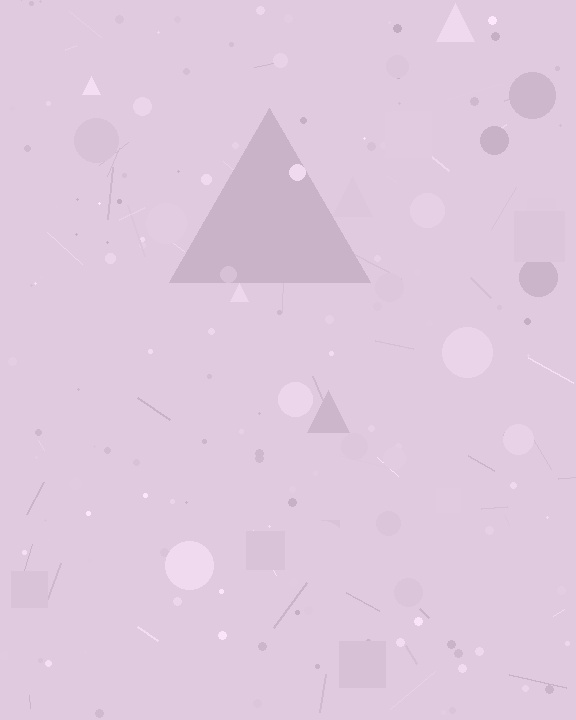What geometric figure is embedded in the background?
A triangle is embedded in the background.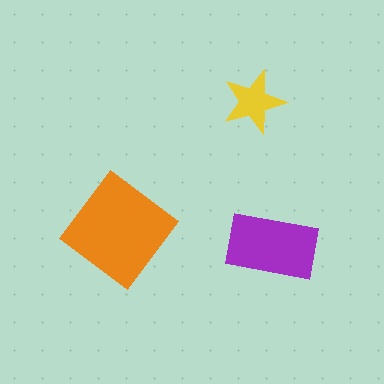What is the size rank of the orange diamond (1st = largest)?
1st.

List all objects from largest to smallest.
The orange diamond, the purple rectangle, the yellow star.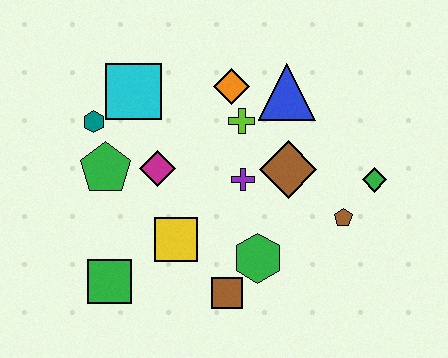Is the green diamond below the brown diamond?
Yes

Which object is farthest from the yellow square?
The green diamond is farthest from the yellow square.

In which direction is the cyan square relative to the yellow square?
The cyan square is above the yellow square.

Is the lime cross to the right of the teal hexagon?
Yes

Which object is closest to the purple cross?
The brown diamond is closest to the purple cross.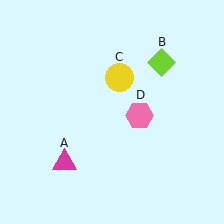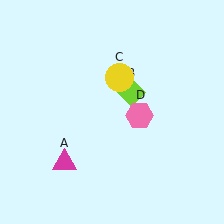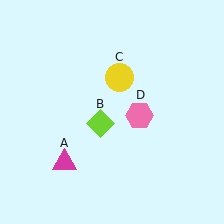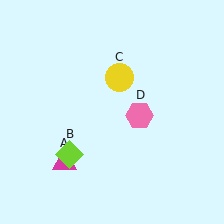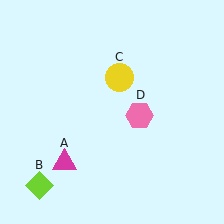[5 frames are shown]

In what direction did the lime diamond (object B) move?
The lime diamond (object B) moved down and to the left.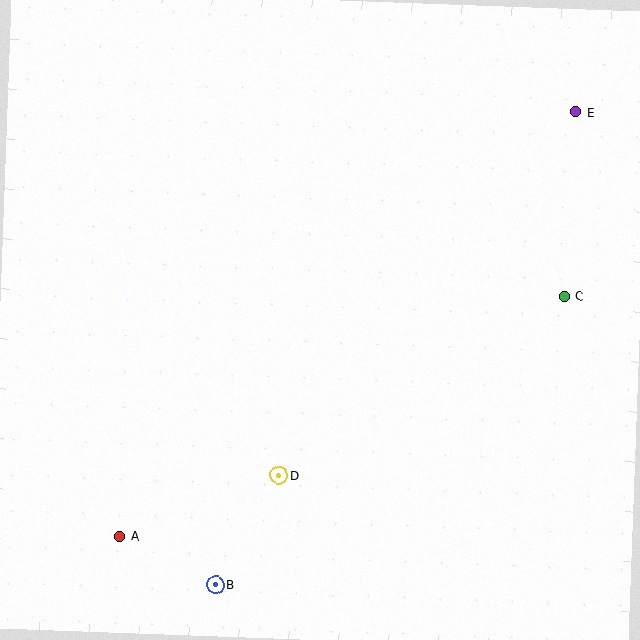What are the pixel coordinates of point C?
Point C is at (564, 296).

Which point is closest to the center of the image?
Point D at (279, 475) is closest to the center.